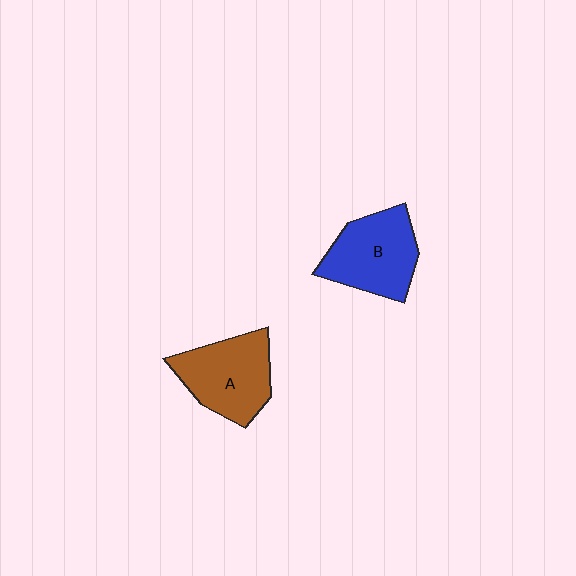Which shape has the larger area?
Shape A (brown).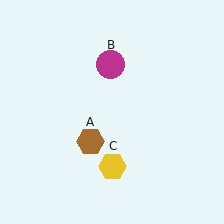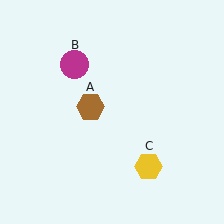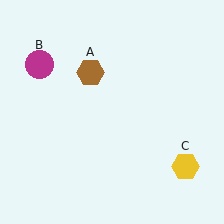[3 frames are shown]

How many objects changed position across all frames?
3 objects changed position: brown hexagon (object A), magenta circle (object B), yellow hexagon (object C).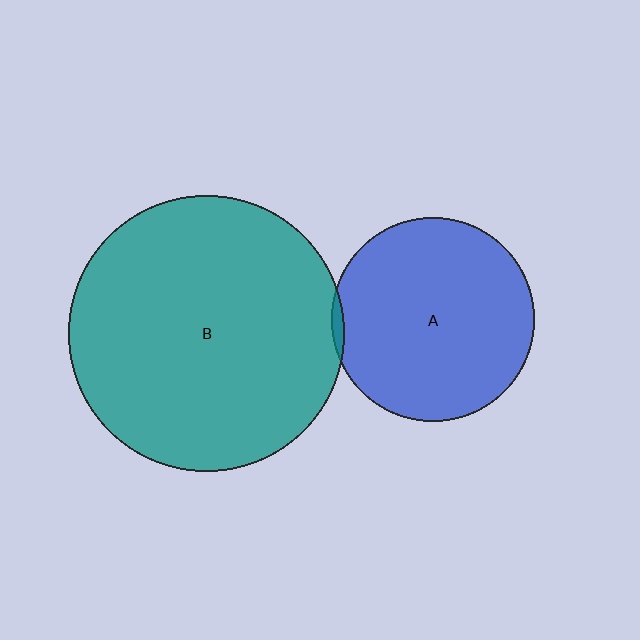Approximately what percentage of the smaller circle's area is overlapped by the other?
Approximately 5%.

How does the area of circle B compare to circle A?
Approximately 1.8 times.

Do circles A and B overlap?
Yes.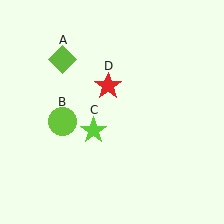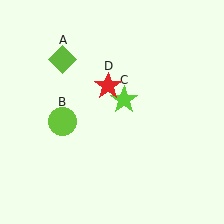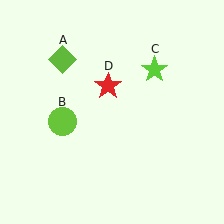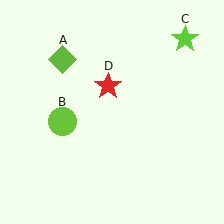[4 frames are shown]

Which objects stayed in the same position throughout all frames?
Lime diamond (object A) and lime circle (object B) and red star (object D) remained stationary.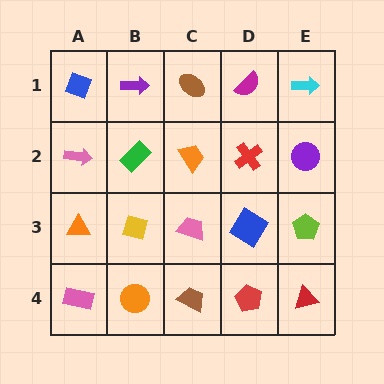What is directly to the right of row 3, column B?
A pink trapezoid.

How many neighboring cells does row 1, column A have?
2.